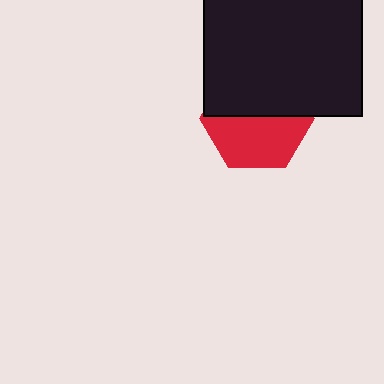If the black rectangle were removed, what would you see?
You would see the complete red hexagon.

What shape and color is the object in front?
The object in front is a black rectangle.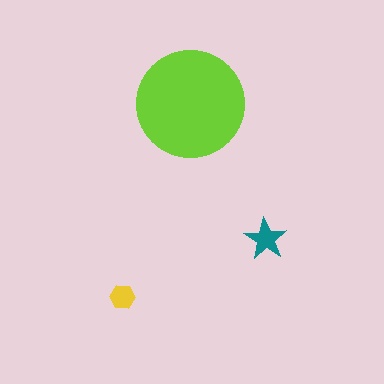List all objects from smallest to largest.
The yellow hexagon, the teal star, the lime circle.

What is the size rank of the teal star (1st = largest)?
2nd.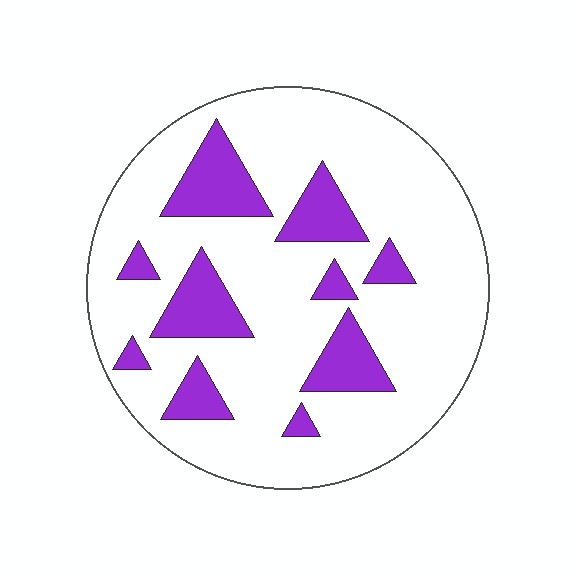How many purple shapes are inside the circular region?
10.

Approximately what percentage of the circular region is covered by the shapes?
Approximately 20%.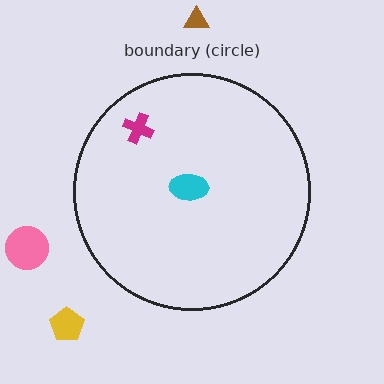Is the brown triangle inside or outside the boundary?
Outside.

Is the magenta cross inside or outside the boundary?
Inside.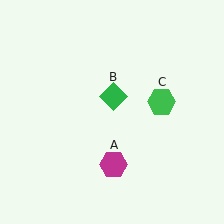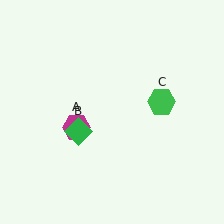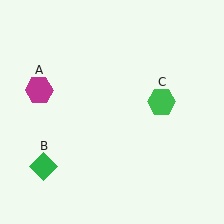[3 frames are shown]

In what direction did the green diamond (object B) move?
The green diamond (object B) moved down and to the left.